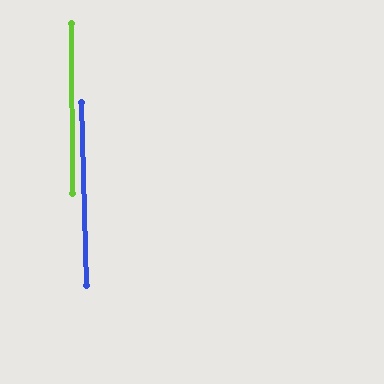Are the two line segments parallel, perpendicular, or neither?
Parallel — their directions differ by only 1.4°.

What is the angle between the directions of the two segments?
Approximately 1 degree.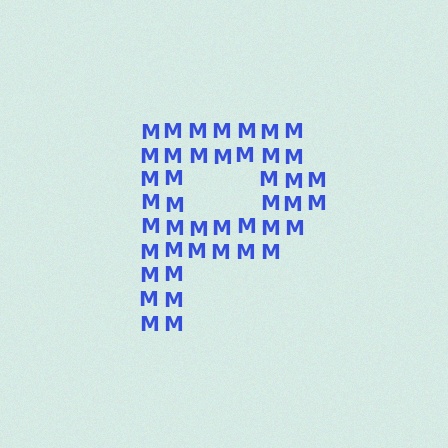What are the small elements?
The small elements are letter M's.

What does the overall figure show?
The overall figure shows the letter P.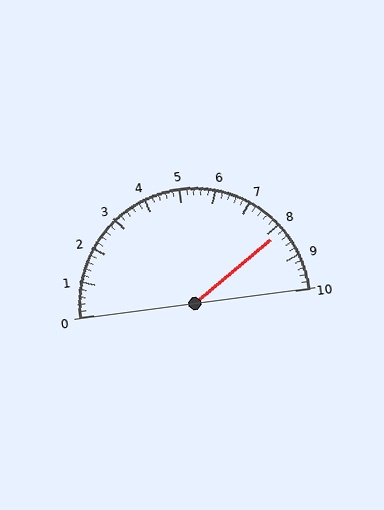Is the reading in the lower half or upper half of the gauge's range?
The reading is in the upper half of the range (0 to 10).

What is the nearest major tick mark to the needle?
The nearest major tick mark is 8.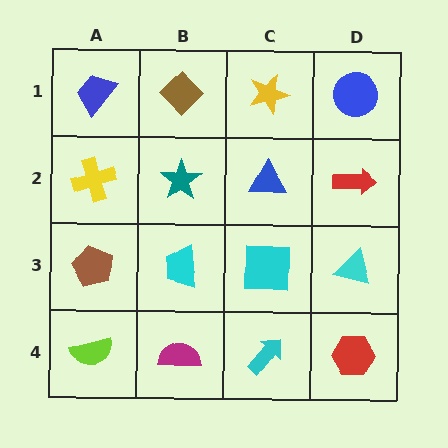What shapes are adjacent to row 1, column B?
A teal star (row 2, column B), a blue trapezoid (row 1, column A), a yellow star (row 1, column C).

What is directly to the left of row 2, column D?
A blue triangle.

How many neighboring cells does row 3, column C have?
4.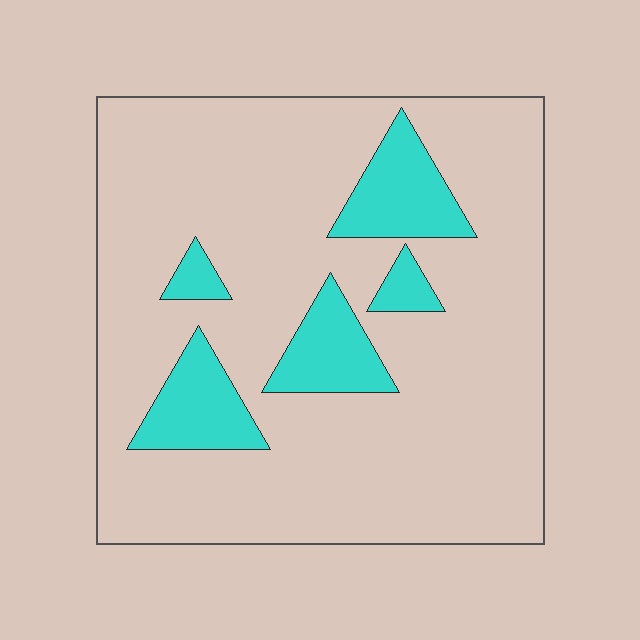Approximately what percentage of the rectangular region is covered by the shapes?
Approximately 15%.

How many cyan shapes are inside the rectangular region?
5.